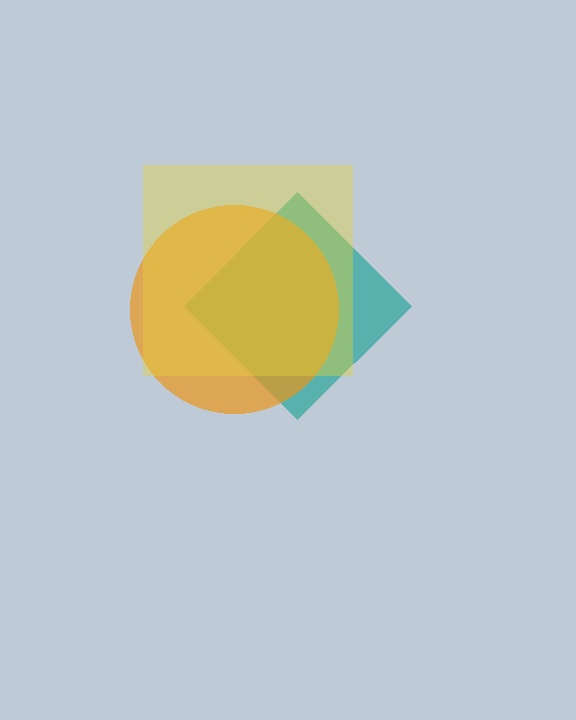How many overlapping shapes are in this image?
There are 3 overlapping shapes in the image.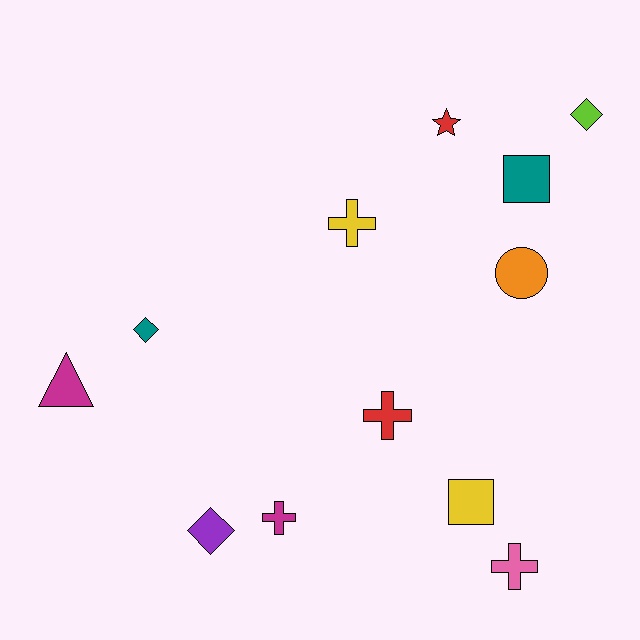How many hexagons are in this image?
There are no hexagons.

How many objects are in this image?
There are 12 objects.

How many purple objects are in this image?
There is 1 purple object.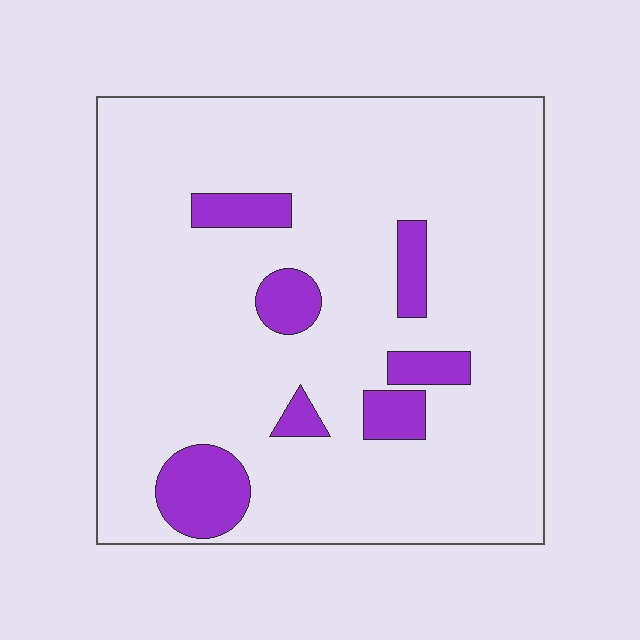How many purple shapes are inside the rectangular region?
7.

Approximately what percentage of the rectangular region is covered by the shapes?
Approximately 10%.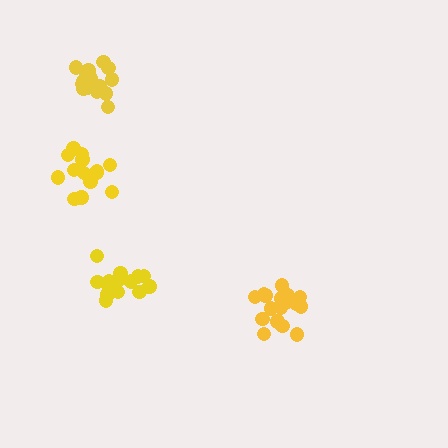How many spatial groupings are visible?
There are 4 spatial groupings.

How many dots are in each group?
Group 1: 18 dots, Group 2: 18 dots, Group 3: 18 dots, Group 4: 14 dots (68 total).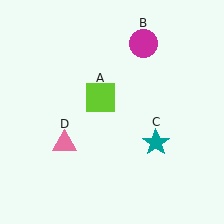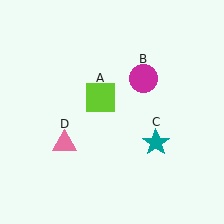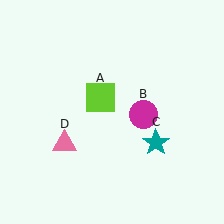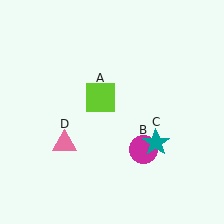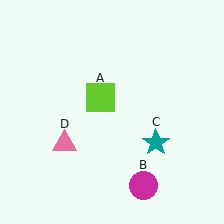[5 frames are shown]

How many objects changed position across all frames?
1 object changed position: magenta circle (object B).